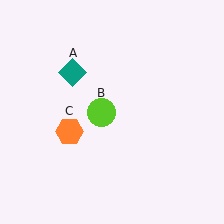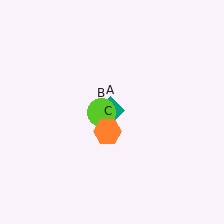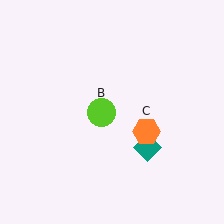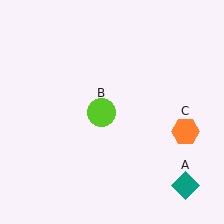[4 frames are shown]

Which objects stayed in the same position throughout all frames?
Lime circle (object B) remained stationary.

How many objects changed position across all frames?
2 objects changed position: teal diamond (object A), orange hexagon (object C).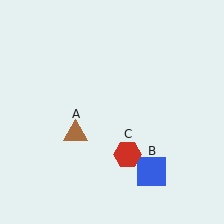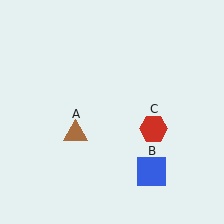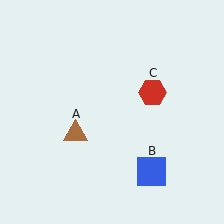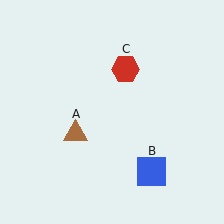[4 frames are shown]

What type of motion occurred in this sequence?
The red hexagon (object C) rotated counterclockwise around the center of the scene.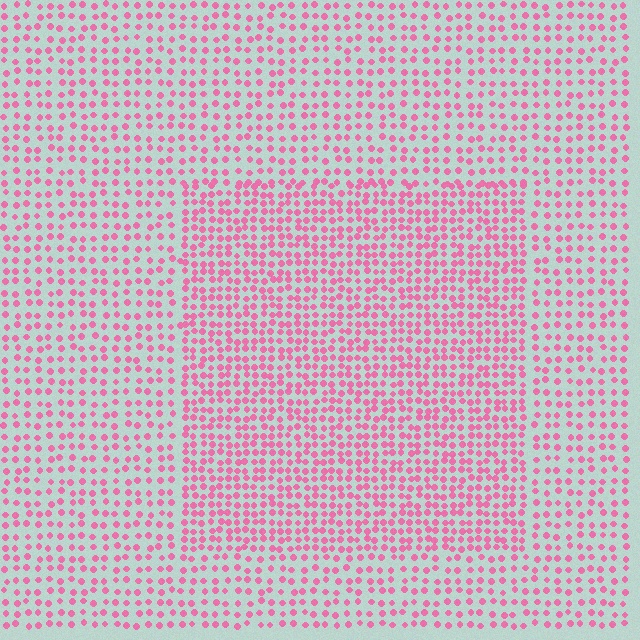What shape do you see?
I see a rectangle.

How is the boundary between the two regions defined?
The boundary is defined by a change in element density (approximately 1.6x ratio). All elements are the same color, size, and shape.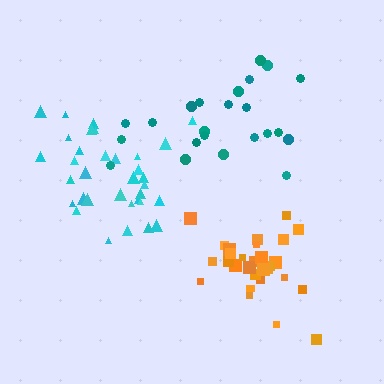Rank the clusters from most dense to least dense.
orange, cyan, teal.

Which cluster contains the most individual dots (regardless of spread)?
Cyan (34).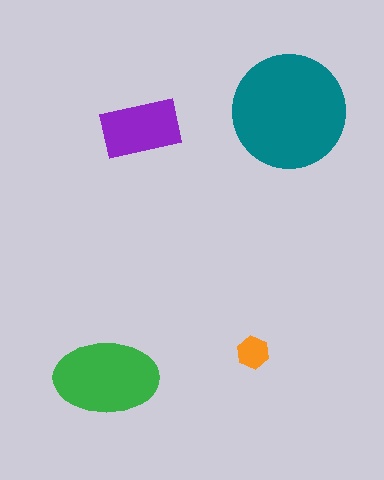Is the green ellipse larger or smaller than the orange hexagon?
Larger.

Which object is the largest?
The teal circle.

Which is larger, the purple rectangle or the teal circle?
The teal circle.